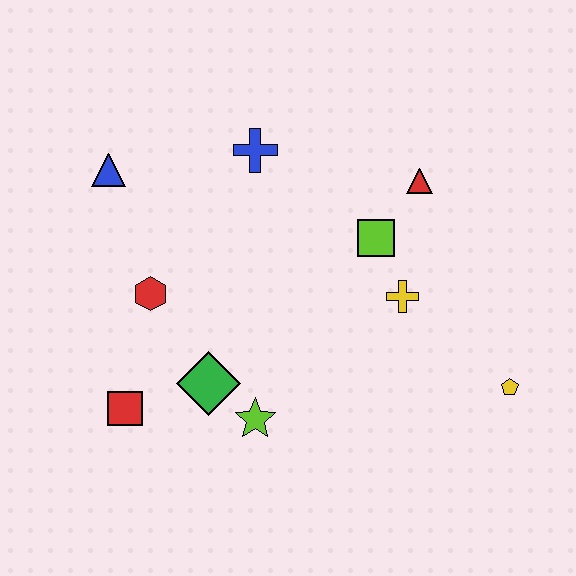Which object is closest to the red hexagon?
The green diamond is closest to the red hexagon.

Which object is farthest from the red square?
The yellow pentagon is farthest from the red square.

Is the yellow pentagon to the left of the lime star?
No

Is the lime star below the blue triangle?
Yes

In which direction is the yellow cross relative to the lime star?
The yellow cross is to the right of the lime star.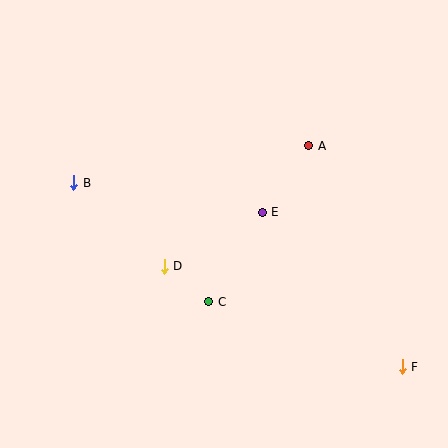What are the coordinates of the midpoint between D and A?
The midpoint between D and A is at (237, 206).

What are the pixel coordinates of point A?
Point A is at (309, 146).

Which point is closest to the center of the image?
Point E at (262, 212) is closest to the center.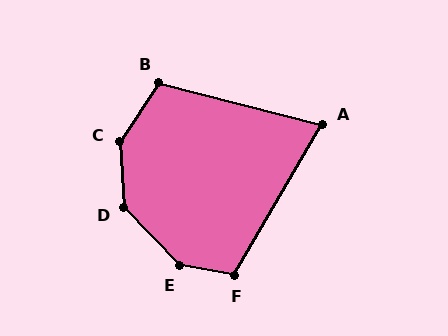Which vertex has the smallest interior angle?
A, at approximately 74 degrees.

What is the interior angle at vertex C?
Approximately 143 degrees (obtuse).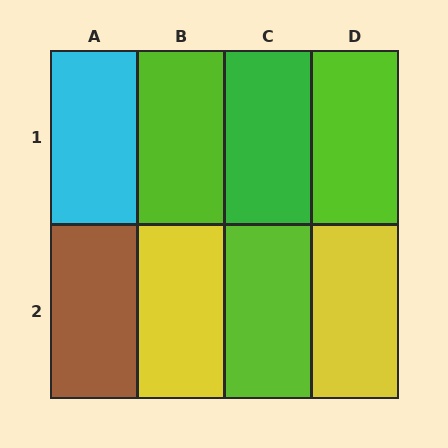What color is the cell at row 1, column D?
Lime.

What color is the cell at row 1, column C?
Green.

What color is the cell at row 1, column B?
Lime.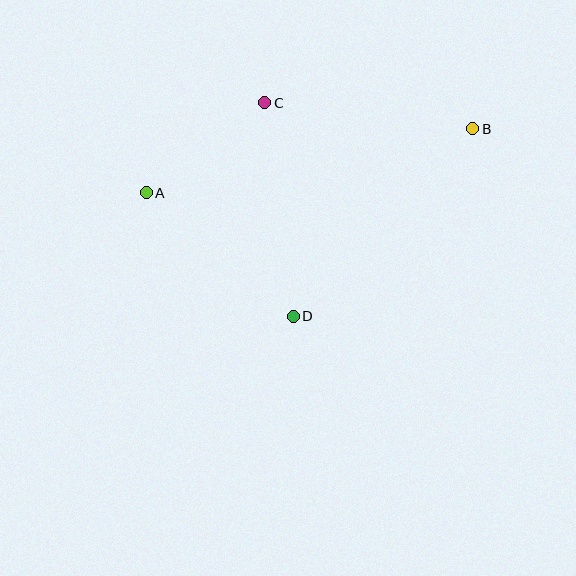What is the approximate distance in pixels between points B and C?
The distance between B and C is approximately 209 pixels.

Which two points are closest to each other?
Points A and C are closest to each other.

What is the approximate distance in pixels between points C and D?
The distance between C and D is approximately 215 pixels.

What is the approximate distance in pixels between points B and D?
The distance between B and D is approximately 260 pixels.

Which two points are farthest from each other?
Points A and B are farthest from each other.